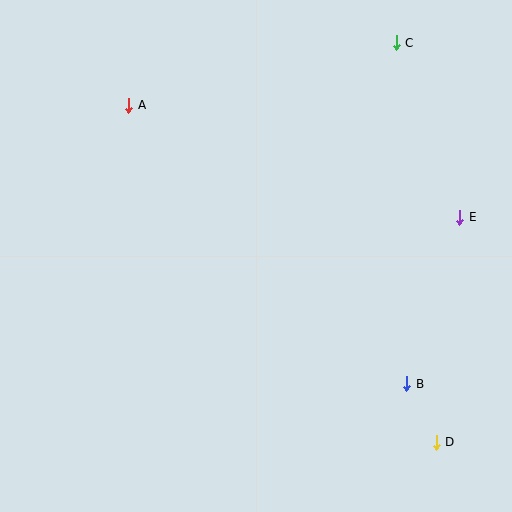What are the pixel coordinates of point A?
Point A is at (129, 105).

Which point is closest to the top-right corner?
Point C is closest to the top-right corner.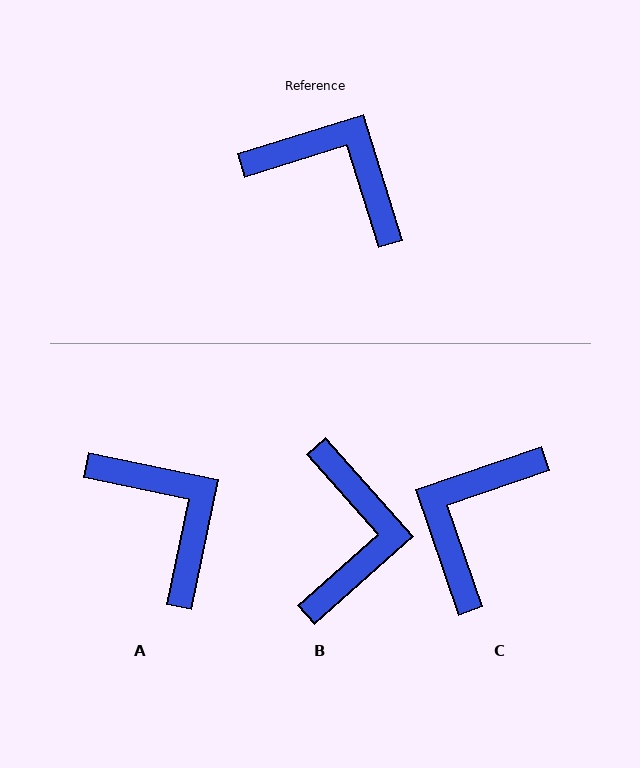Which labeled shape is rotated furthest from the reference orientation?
C, about 92 degrees away.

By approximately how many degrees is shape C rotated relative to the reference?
Approximately 92 degrees counter-clockwise.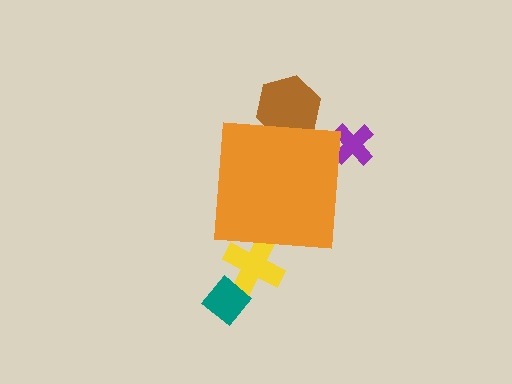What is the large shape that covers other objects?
An orange square.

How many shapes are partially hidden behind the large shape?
3 shapes are partially hidden.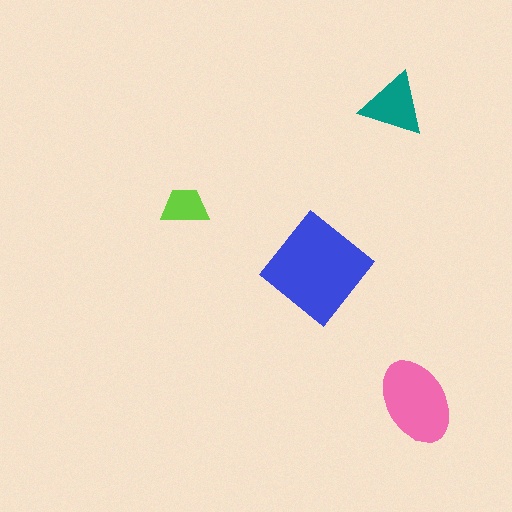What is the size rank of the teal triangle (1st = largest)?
3rd.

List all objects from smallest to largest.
The lime trapezoid, the teal triangle, the pink ellipse, the blue diamond.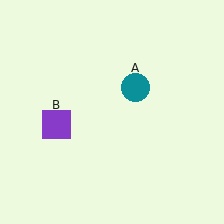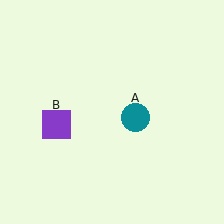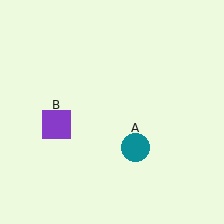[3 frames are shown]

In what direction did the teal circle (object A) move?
The teal circle (object A) moved down.